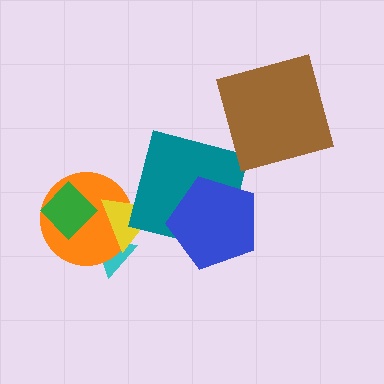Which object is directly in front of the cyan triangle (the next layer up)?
The orange circle is directly in front of the cyan triangle.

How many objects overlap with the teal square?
2 objects overlap with the teal square.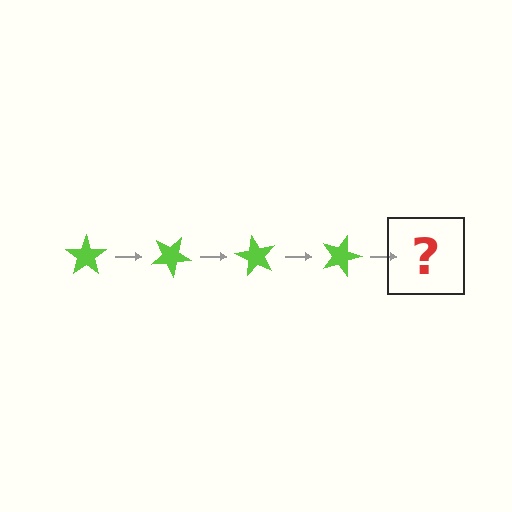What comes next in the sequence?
The next element should be a lime star rotated 120 degrees.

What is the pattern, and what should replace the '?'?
The pattern is that the star rotates 30 degrees each step. The '?' should be a lime star rotated 120 degrees.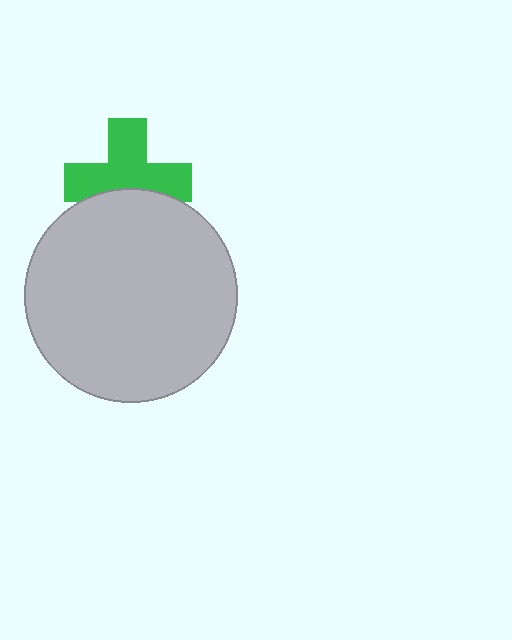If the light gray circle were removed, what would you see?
You would see the complete green cross.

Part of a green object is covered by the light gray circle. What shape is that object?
It is a cross.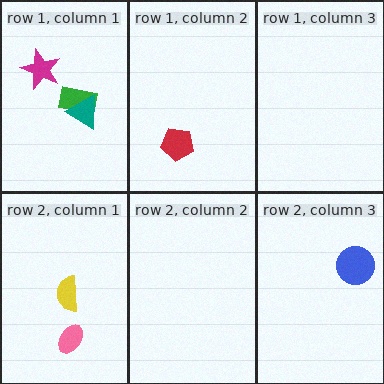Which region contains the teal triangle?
The row 1, column 1 region.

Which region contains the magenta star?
The row 1, column 1 region.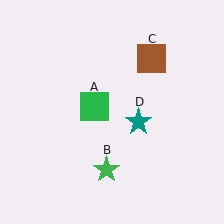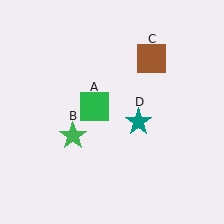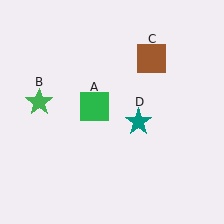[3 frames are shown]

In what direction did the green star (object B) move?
The green star (object B) moved up and to the left.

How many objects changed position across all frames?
1 object changed position: green star (object B).